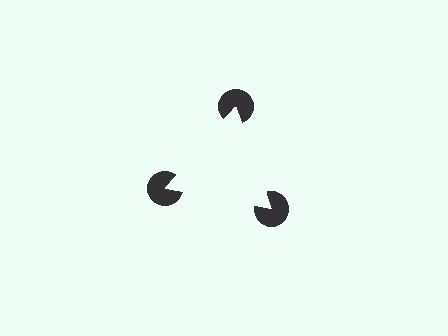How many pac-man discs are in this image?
There are 3 — one at each vertex of the illusory triangle.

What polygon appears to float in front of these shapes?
An illusory triangle — its edges are inferred from the aligned wedge cuts in the pac-man discs, not physically drawn.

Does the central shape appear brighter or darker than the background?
It typically appears slightly brighter than the background, even though no actual brightness change is drawn.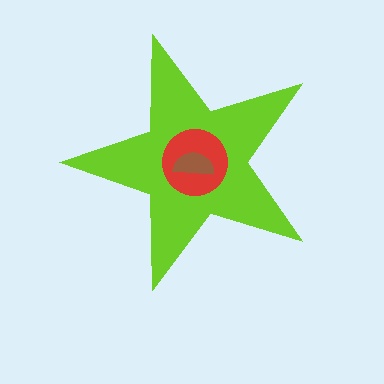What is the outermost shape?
The lime star.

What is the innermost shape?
The brown semicircle.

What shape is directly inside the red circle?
The brown semicircle.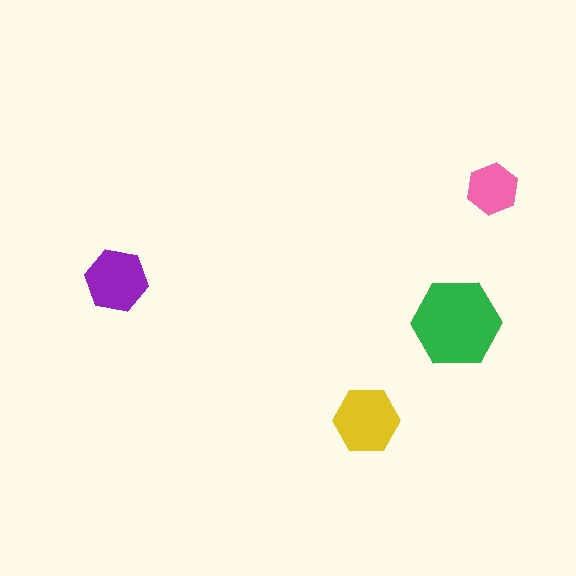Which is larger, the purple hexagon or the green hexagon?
The green one.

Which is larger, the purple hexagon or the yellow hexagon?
The yellow one.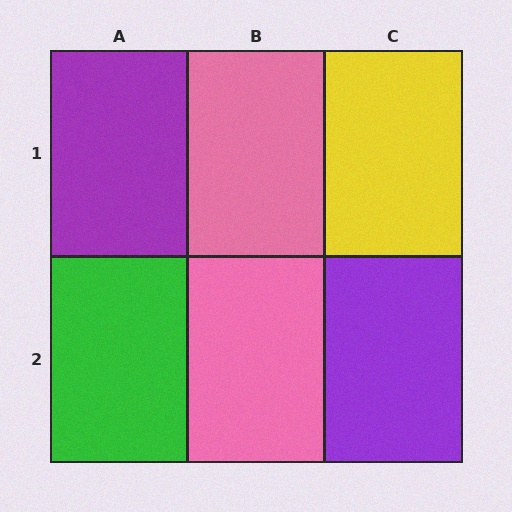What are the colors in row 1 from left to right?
Purple, pink, yellow.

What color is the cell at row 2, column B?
Pink.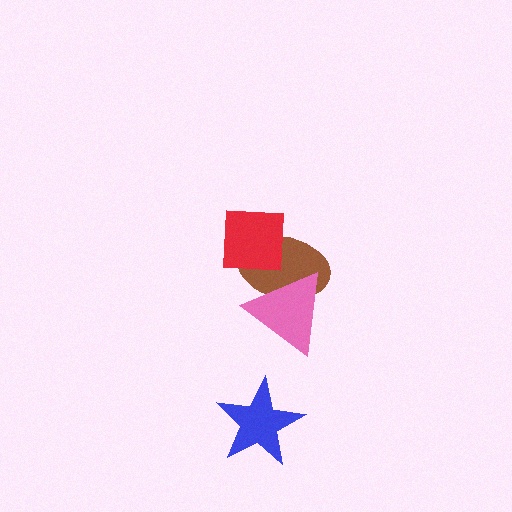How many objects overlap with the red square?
2 objects overlap with the red square.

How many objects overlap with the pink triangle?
2 objects overlap with the pink triangle.